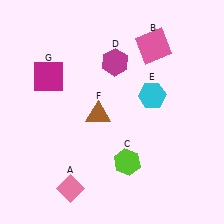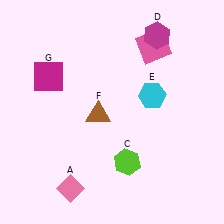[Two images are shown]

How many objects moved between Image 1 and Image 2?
1 object moved between the two images.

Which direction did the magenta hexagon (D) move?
The magenta hexagon (D) moved right.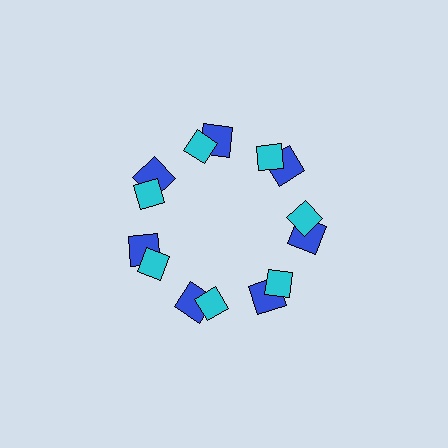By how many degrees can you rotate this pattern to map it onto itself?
The pattern maps onto itself every 51 degrees of rotation.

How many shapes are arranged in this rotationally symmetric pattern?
There are 14 shapes, arranged in 7 groups of 2.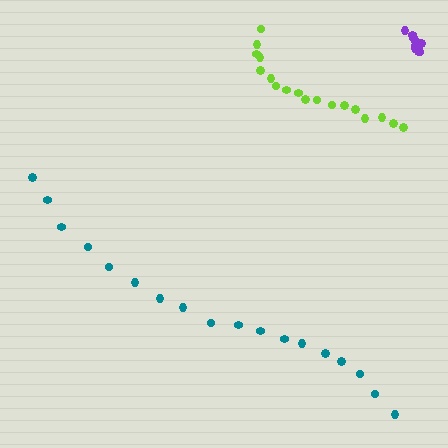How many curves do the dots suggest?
There are 3 distinct paths.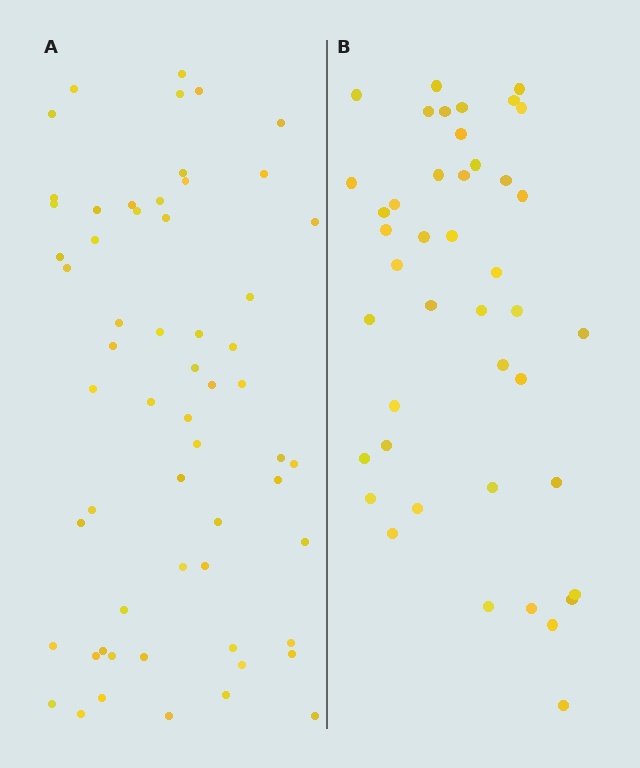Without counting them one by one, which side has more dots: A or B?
Region A (the left region) has more dots.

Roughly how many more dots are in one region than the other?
Region A has approximately 15 more dots than region B.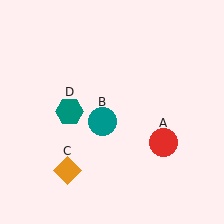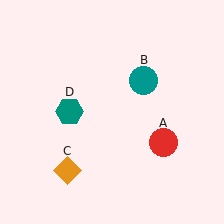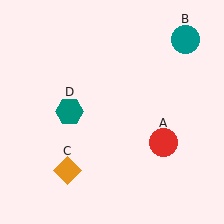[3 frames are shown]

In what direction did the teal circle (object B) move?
The teal circle (object B) moved up and to the right.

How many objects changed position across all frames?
1 object changed position: teal circle (object B).